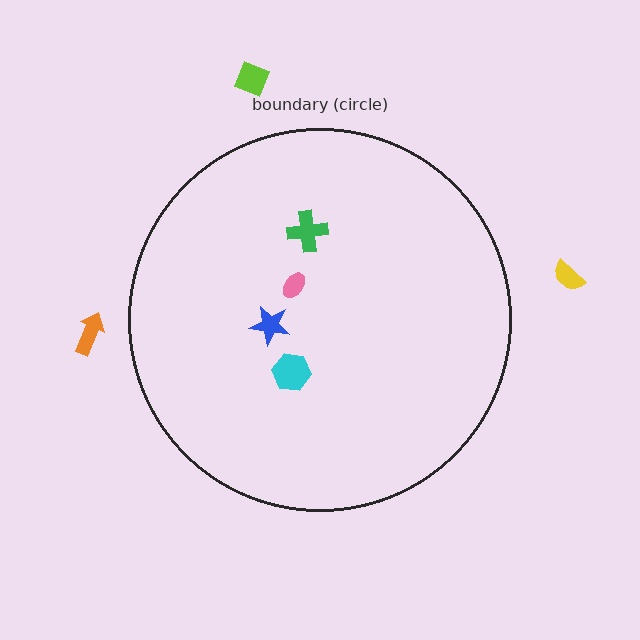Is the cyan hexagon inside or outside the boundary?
Inside.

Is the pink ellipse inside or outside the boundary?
Inside.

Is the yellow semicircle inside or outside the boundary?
Outside.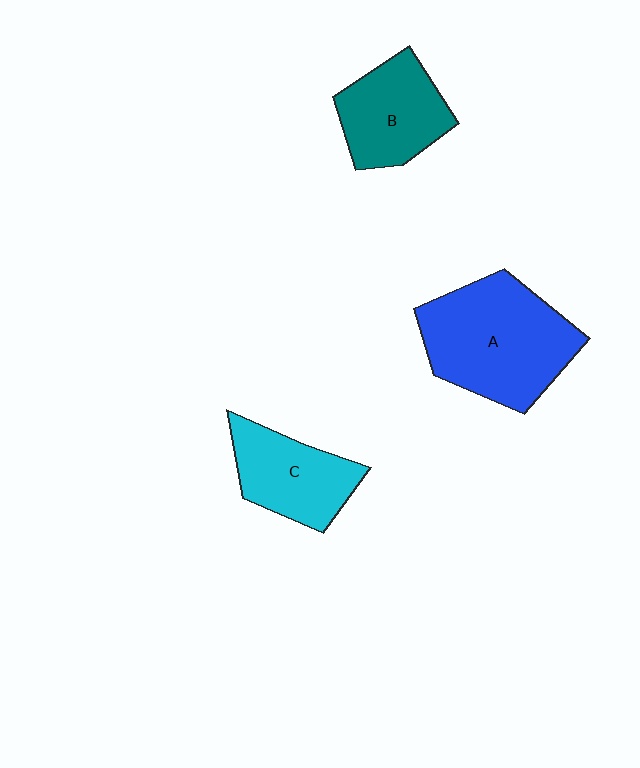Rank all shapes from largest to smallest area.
From largest to smallest: A (blue), B (teal), C (cyan).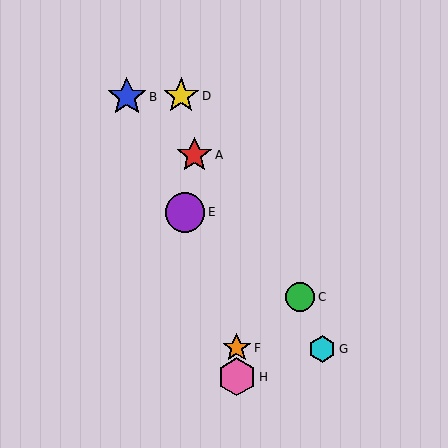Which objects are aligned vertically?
Objects F, H are aligned vertically.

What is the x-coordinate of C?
Object C is at x≈300.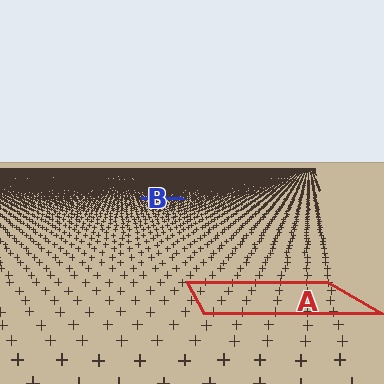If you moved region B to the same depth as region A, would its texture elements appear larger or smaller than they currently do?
They would appear larger. At a closer depth, the same texture elements are projected at a bigger on-screen size.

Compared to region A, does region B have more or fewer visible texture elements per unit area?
Region B has more texture elements per unit area — they are packed more densely because it is farther away.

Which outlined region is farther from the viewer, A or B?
Region B is farther from the viewer — the texture elements inside it appear smaller and more densely packed.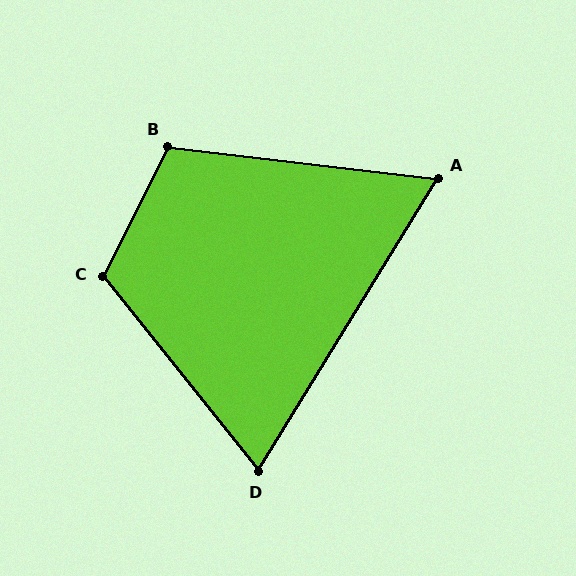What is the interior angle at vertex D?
Approximately 70 degrees (acute).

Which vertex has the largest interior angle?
C, at approximately 115 degrees.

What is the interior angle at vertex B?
Approximately 110 degrees (obtuse).